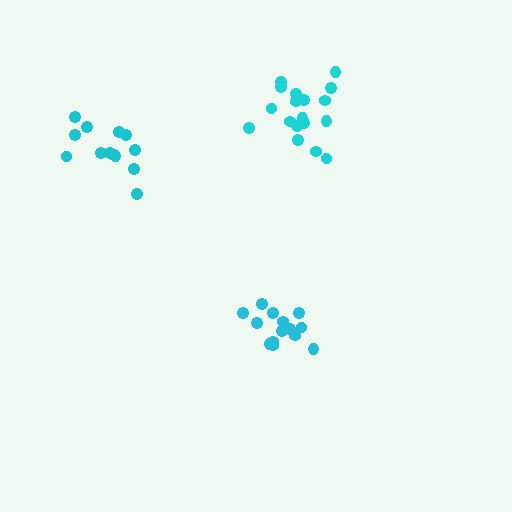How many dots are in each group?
Group 1: 13 dots, Group 2: 14 dots, Group 3: 18 dots (45 total).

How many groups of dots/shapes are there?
There are 3 groups.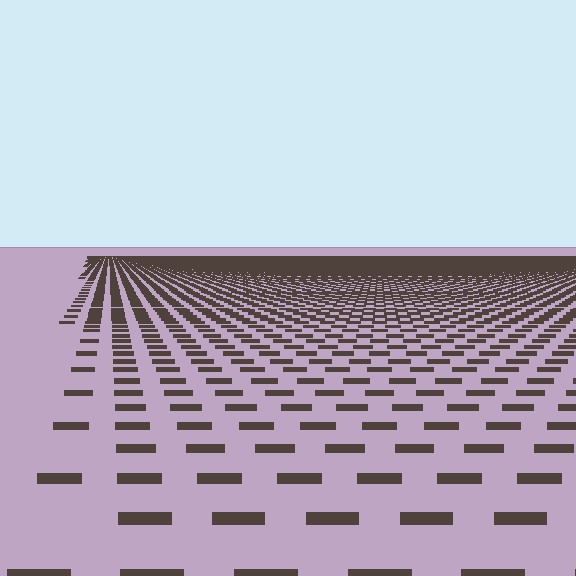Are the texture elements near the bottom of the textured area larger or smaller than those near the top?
Larger. Near the bottom, elements are closer to the viewer and appear at a bigger on-screen size.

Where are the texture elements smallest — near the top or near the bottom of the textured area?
Near the top.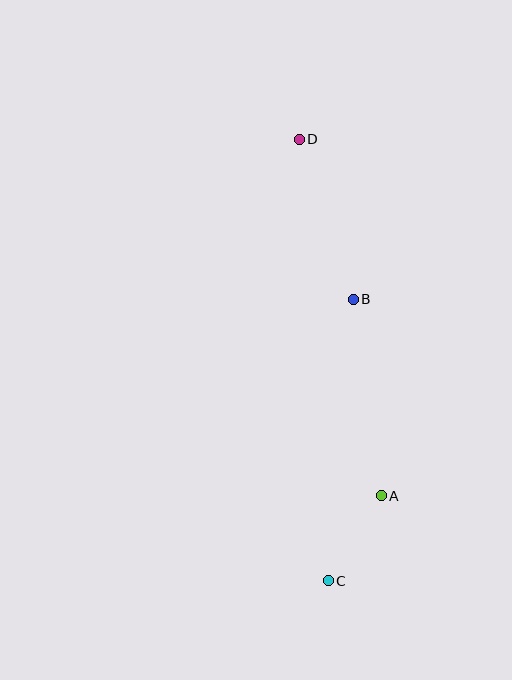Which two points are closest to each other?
Points A and C are closest to each other.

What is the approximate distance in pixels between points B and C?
The distance between B and C is approximately 283 pixels.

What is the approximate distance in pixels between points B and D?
The distance between B and D is approximately 169 pixels.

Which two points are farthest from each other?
Points C and D are farthest from each other.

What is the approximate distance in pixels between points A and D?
The distance between A and D is approximately 366 pixels.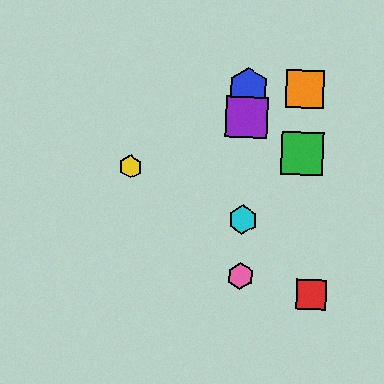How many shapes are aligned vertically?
4 shapes (the blue hexagon, the purple square, the cyan hexagon, the pink hexagon) are aligned vertically.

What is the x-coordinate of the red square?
The red square is at x≈311.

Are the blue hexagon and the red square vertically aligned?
No, the blue hexagon is at x≈248 and the red square is at x≈311.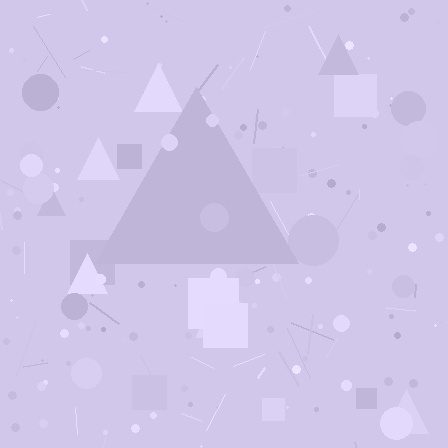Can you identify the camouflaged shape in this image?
The camouflaged shape is a triangle.